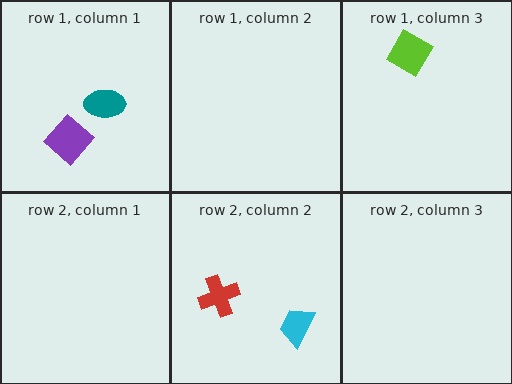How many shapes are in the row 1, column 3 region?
1.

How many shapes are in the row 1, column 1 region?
2.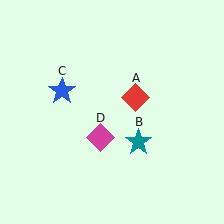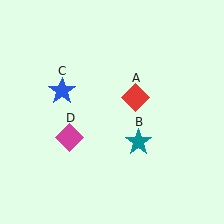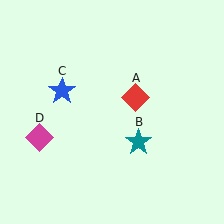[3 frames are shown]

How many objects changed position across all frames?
1 object changed position: magenta diamond (object D).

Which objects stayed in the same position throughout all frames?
Red diamond (object A) and teal star (object B) and blue star (object C) remained stationary.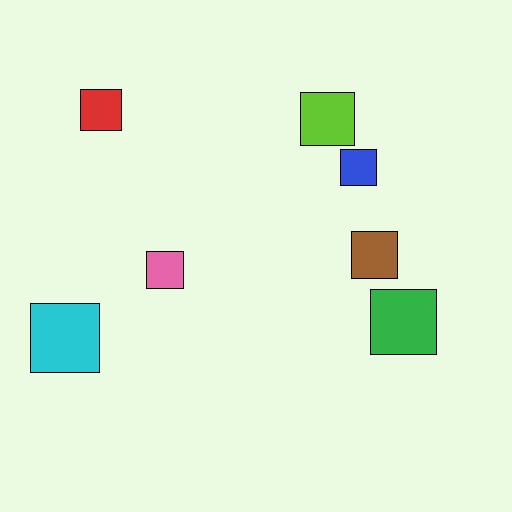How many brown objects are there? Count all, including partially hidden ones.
There is 1 brown object.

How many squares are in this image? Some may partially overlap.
There are 7 squares.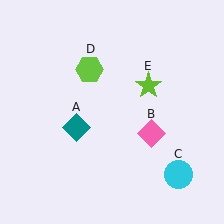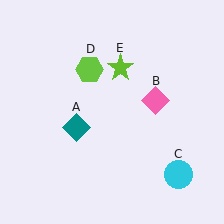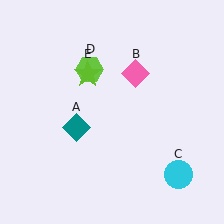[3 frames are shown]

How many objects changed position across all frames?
2 objects changed position: pink diamond (object B), lime star (object E).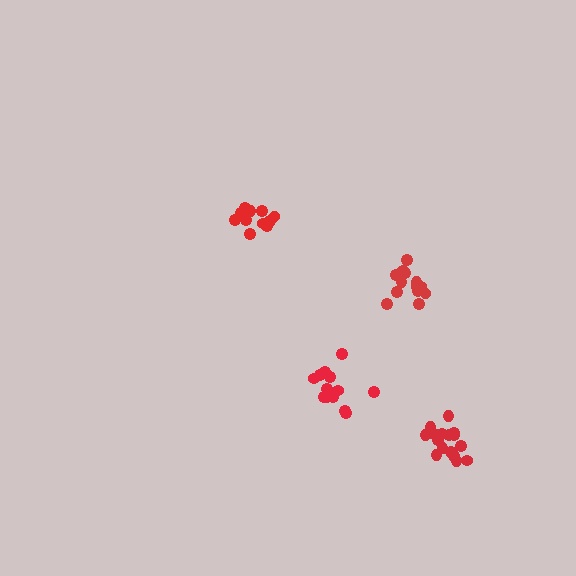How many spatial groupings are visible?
There are 4 spatial groupings.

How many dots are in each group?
Group 1: 13 dots, Group 2: 13 dots, Group 3: 16 dots, Group 4: 12 dots (54 total).